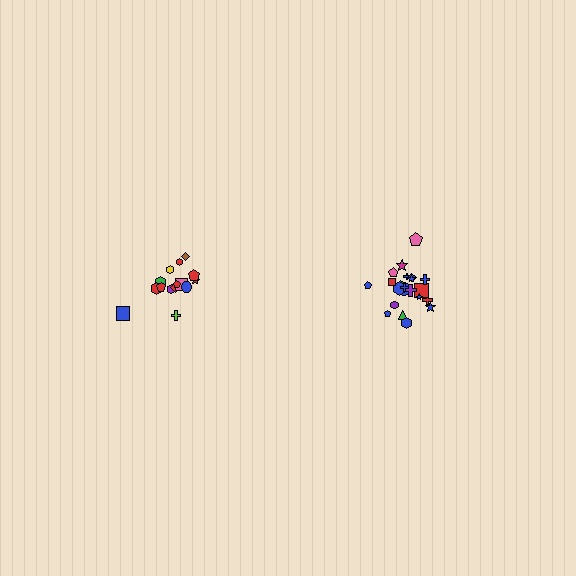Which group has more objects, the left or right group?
The right group.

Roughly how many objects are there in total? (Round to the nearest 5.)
Roughly 35 objects in total.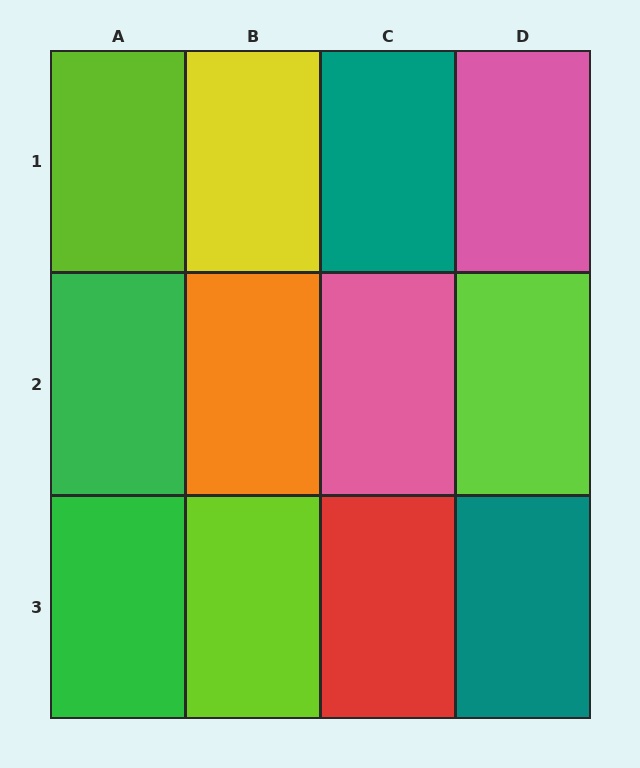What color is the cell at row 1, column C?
Teal.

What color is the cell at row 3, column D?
Teal.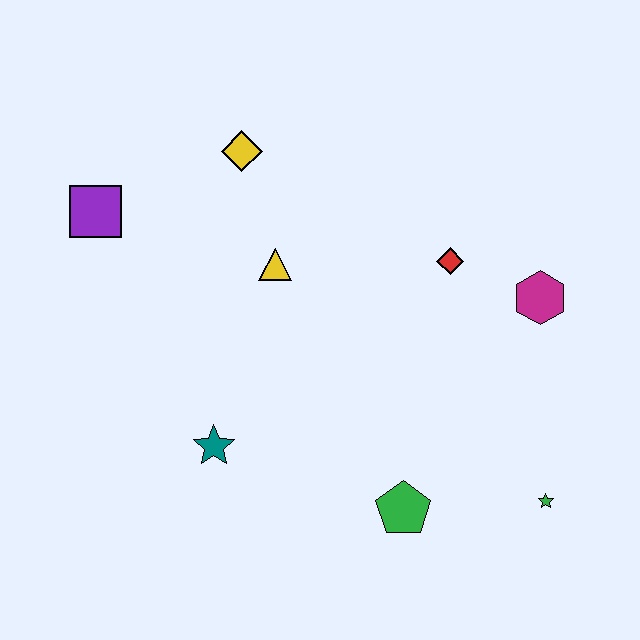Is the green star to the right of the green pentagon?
Yes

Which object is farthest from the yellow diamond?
The green star is farthest from the yellow diamond.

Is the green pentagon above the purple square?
No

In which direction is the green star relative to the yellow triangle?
The green star is to the right of the yellow triangle.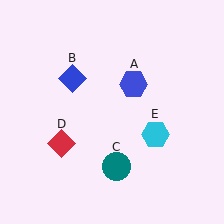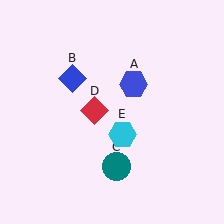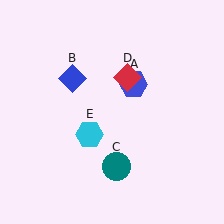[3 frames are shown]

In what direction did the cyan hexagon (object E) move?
The cyan hexagon (object E) moved left.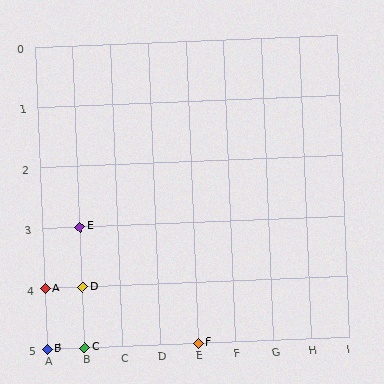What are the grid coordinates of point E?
Point E is at grid coordinates (B, 3).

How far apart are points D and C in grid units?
Points D and C are 1 row apart.